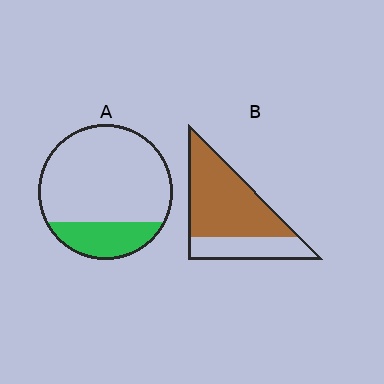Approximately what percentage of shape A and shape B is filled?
A is approximately 25% and B is approximately 70%.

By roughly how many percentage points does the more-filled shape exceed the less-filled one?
By roughly 45 percentage points (B over A).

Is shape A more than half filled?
No.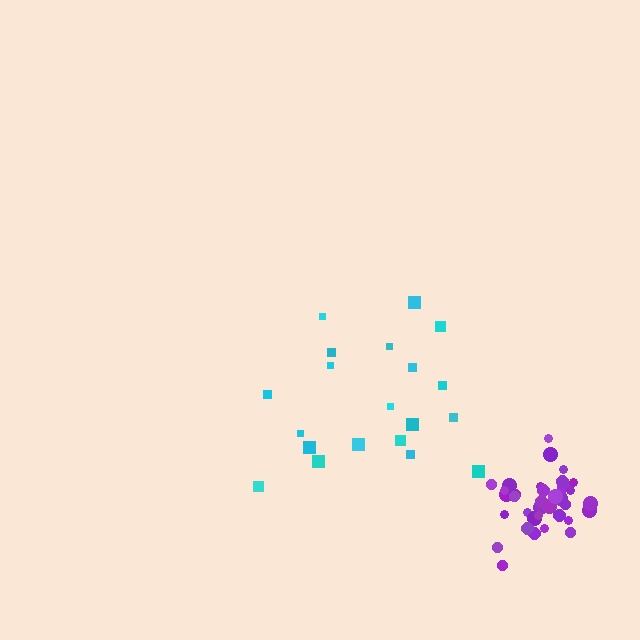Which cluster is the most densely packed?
Purple.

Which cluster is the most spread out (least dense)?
Cyan.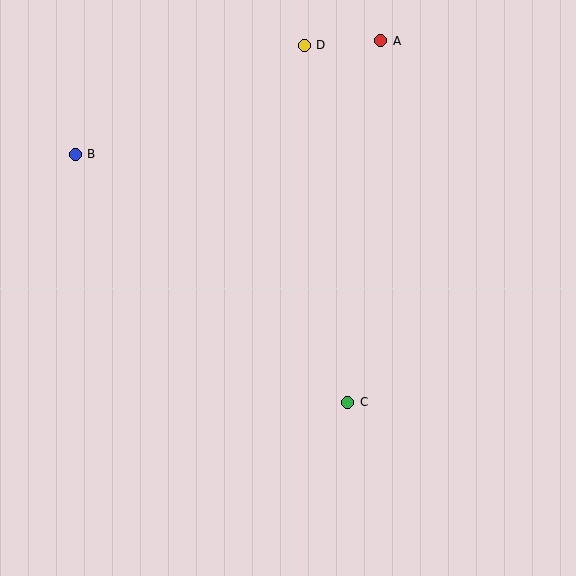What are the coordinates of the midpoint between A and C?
The midpoint between A and C is at (364, 221).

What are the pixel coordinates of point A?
Point A is at (381, 41).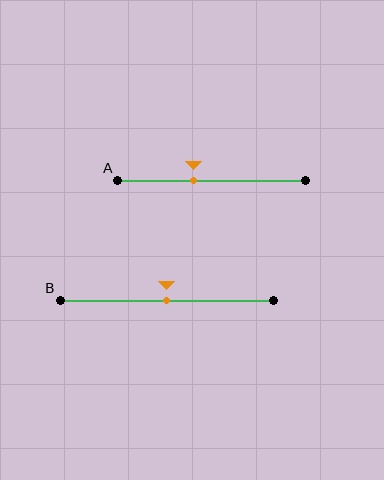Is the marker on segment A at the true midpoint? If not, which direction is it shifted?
No, the marker on segment A is shifted to the left by about 10% of the segment length.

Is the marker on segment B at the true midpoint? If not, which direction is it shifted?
Yes, the marker on segment B is at the true midpoint.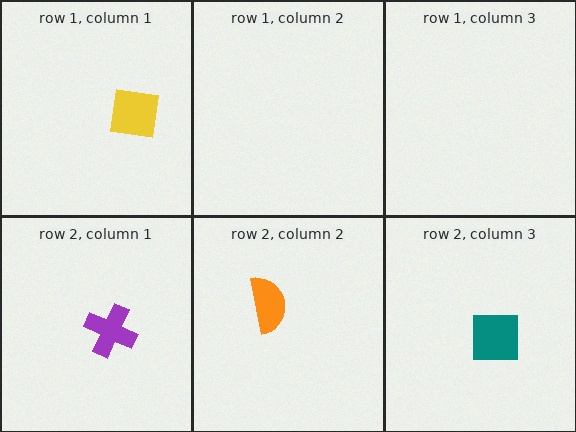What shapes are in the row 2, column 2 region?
The orange semicircle.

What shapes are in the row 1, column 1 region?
The yellow square.